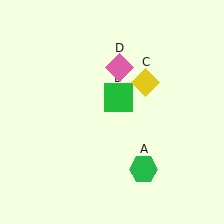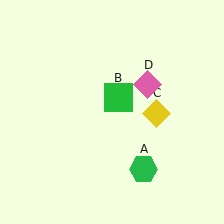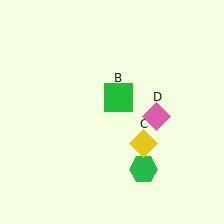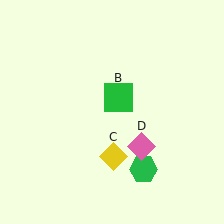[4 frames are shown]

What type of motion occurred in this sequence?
The yellow diamond (object C), pink diamond (object D) rotated clockwise around the center of the scene.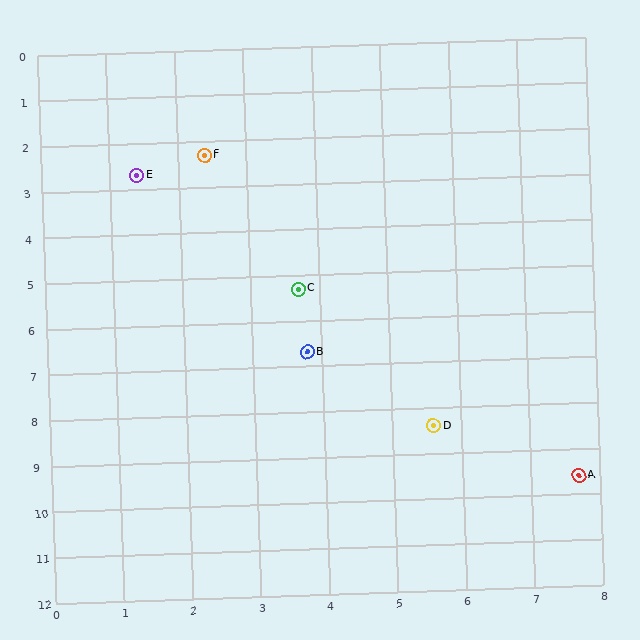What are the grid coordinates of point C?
Point C is at approximately (3.7, 5.3).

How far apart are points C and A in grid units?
Points C and A are about 5.9 grid units apart.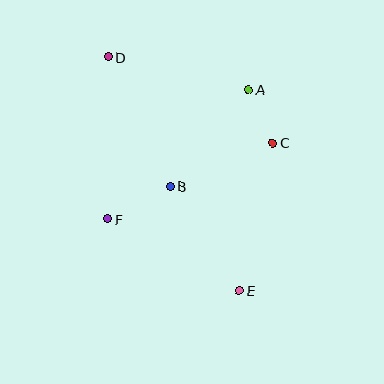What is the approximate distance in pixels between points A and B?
The distance between A and B is approximately 124 pixels.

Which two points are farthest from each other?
Points D and E are farthest from each other.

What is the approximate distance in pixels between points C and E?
The distance between C and E is approximately 151 pixels.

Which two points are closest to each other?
Points A and C are closest to each other.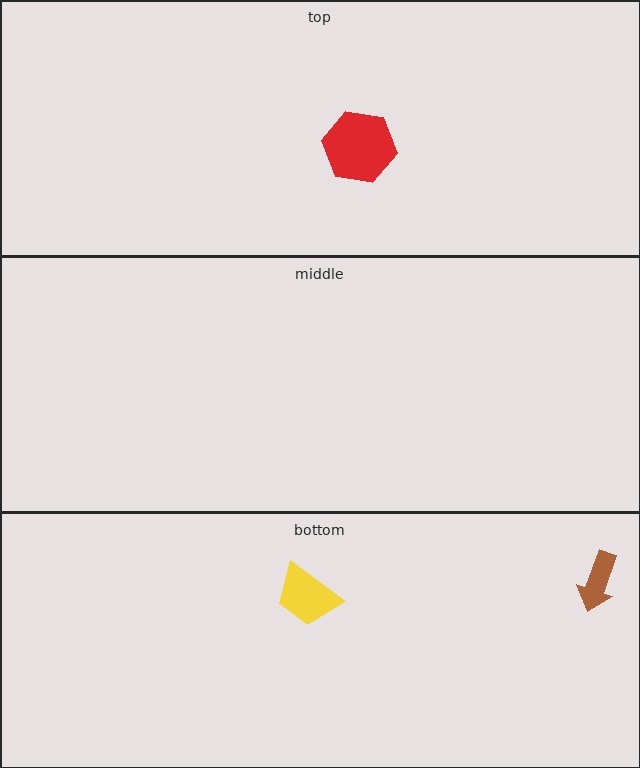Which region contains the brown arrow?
The bottom region.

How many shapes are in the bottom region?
2.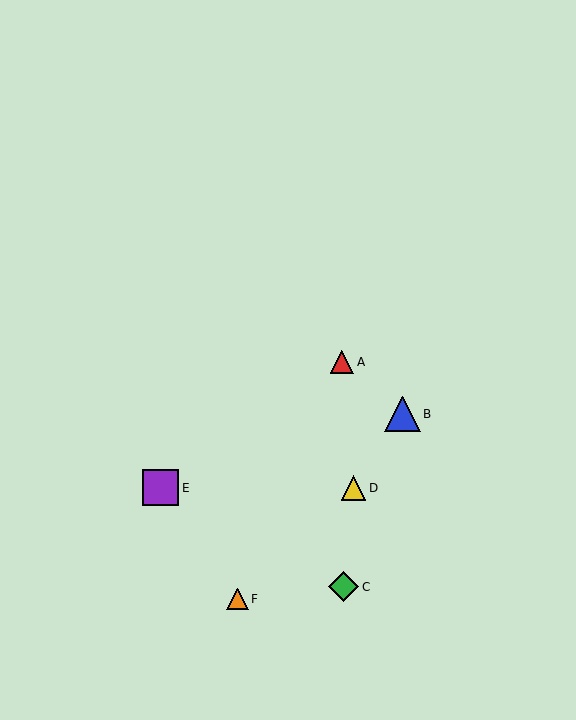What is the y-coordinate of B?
Object B is at y≈414.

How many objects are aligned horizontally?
2 objects (D, E) are aligned horizontally.